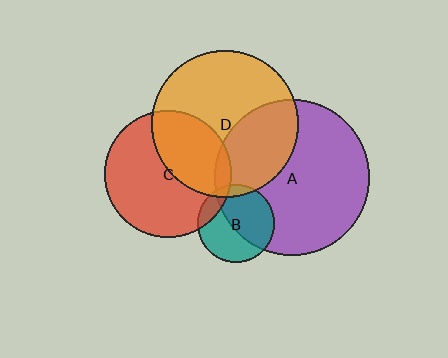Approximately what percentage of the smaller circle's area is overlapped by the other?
Approximately 15%.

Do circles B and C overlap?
Yes.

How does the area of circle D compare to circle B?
Approximately 3.6 times.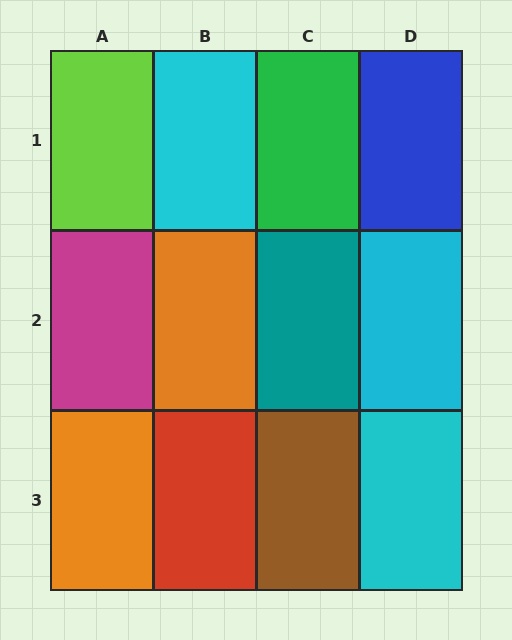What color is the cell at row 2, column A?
Magenta.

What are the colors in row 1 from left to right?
Lime, cyan, green, blue.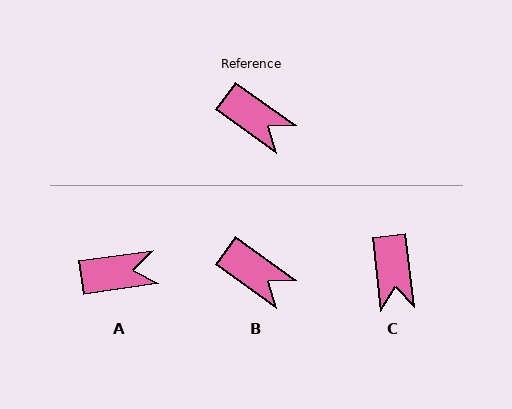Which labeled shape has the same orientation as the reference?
B.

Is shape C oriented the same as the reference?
No, it is off by about 48 degrees.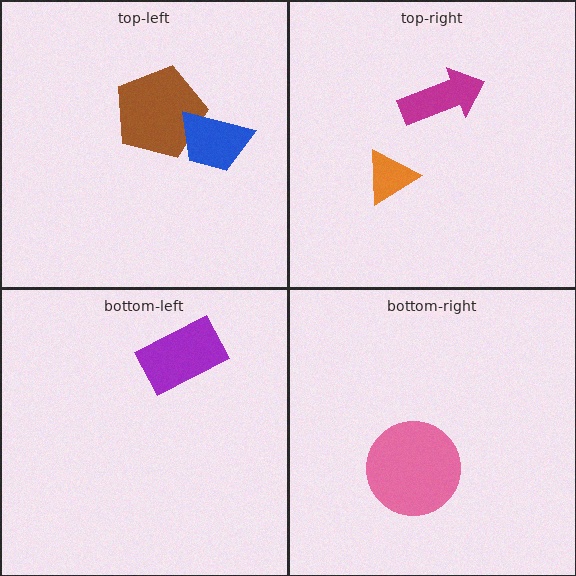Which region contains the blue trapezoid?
The top-left region.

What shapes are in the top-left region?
The brown pentagon, the blue trapezoid.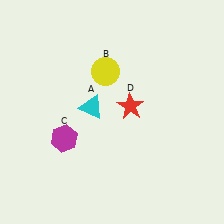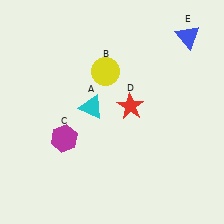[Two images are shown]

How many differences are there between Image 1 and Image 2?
There is 1 difference between the two images.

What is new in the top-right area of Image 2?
A blue triangle (E) was added in the top-right area of Image 2.